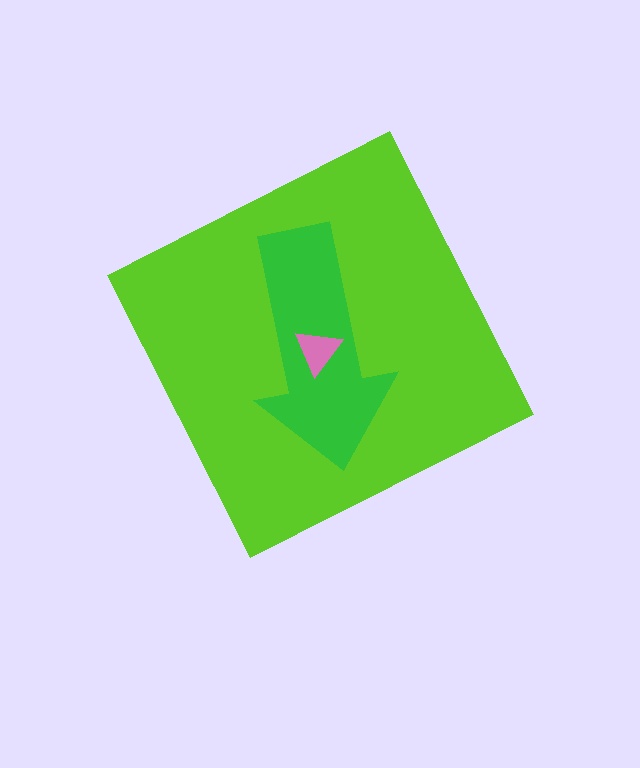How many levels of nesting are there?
3.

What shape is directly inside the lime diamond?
The green arrow.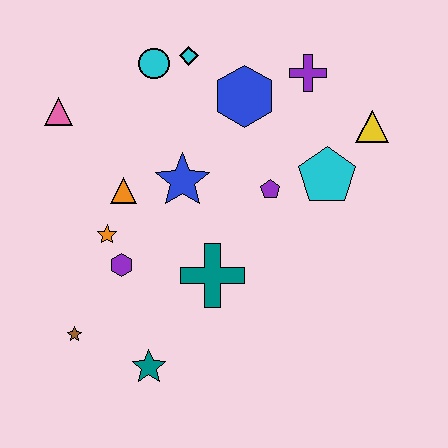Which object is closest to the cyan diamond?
The cyan circle is closest to the cyan diamond.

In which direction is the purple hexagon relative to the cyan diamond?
The purple hexagon is below the cyan diamond.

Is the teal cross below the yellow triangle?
Yes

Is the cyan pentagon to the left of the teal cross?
No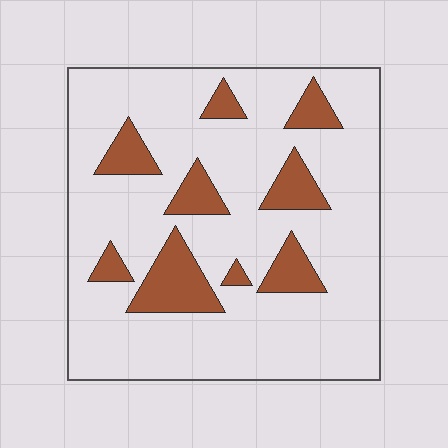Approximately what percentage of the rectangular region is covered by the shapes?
Approximately 20%.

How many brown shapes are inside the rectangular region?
9.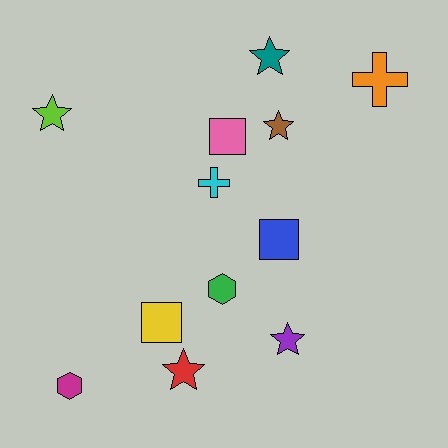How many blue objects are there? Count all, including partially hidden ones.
There is 1 blue object.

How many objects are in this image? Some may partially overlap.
There are 12 objects.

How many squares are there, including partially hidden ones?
There are 3 squares.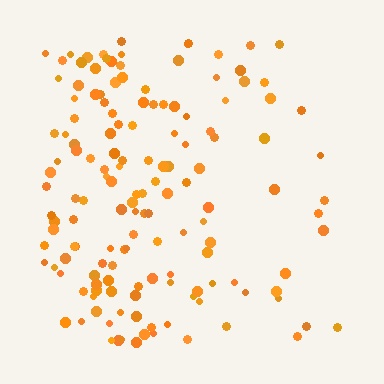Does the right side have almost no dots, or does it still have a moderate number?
Still a moderate number, just noticeably fewer than the left.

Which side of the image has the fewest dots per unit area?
The right.